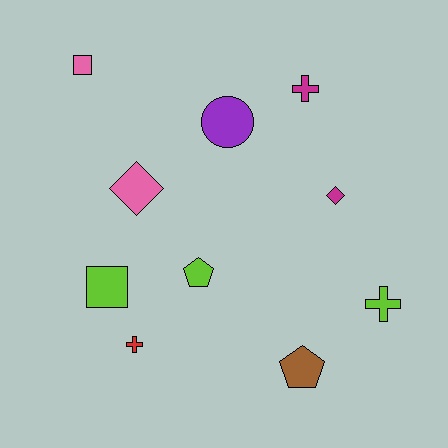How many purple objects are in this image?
There is 1 purple object.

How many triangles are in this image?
There are no triangles.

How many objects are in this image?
There are 10 objects.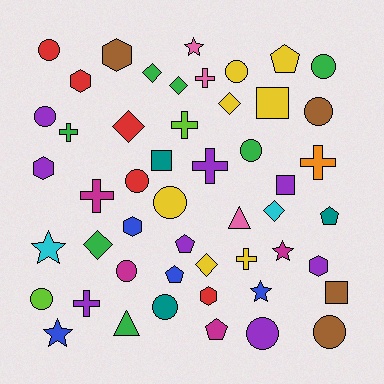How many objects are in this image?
There are 50 objects.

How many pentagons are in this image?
There are 5 pentagons.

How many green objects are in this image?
There are 7 green objects.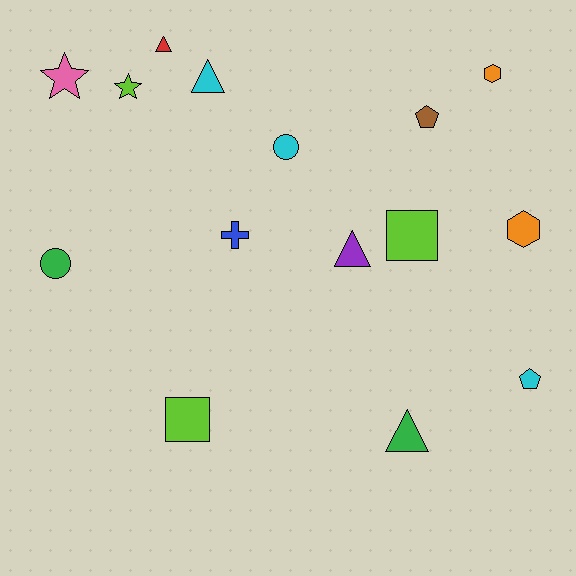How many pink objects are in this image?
There is 1 pink object.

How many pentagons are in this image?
There are 2 pentagons.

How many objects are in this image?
There are 15 objects.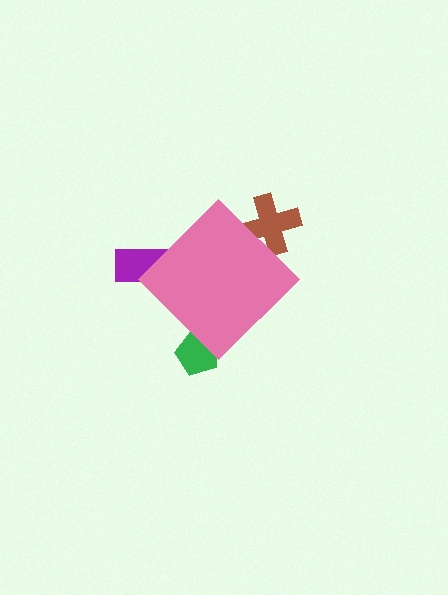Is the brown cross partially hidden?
Yes, the brown cross is partially hidden behind the pink diamond.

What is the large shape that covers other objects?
A pink diamond.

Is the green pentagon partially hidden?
Yes, the green pentagon is partially hidden behind the pink diamond.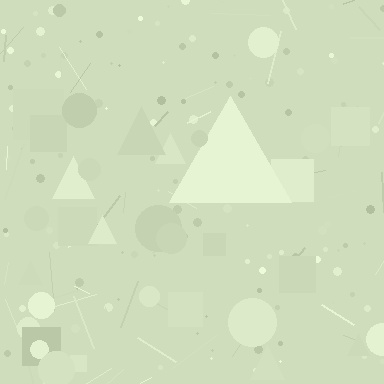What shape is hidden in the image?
A triangle is hidden in the image.